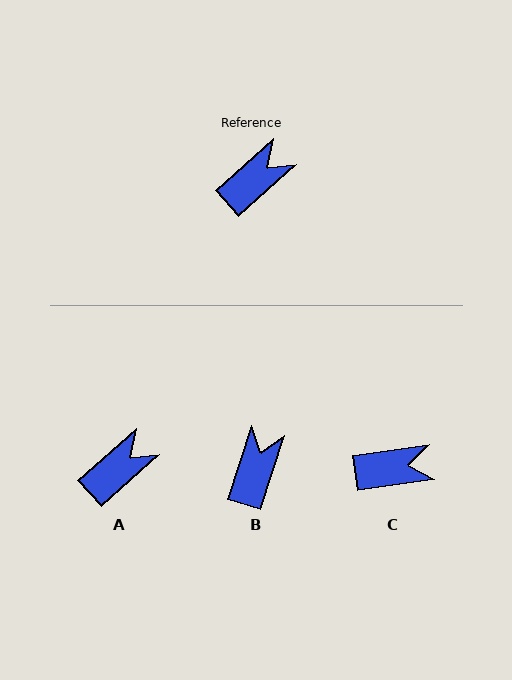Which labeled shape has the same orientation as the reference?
A.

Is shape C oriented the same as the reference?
No, it is off by about 34 degrees.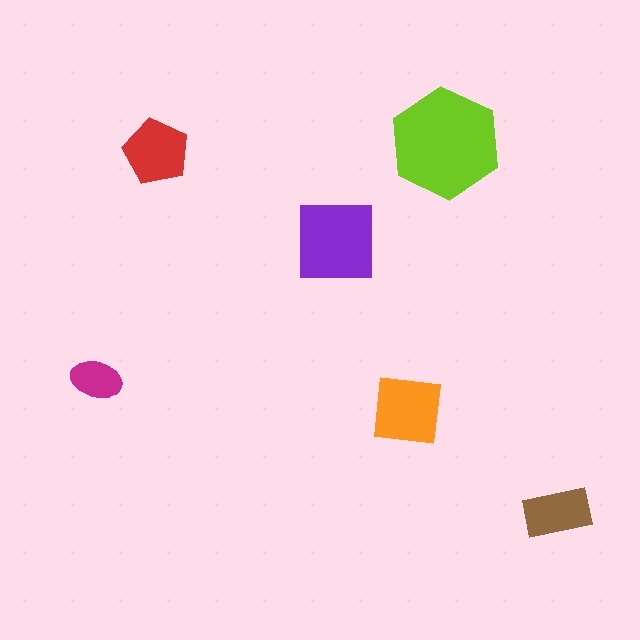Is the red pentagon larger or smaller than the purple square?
Smaller.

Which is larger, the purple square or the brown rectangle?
The purple square.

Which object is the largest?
The lime hexagon.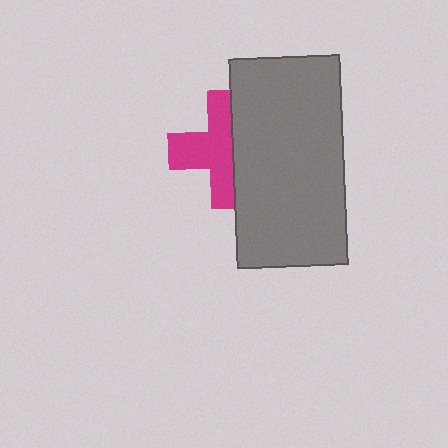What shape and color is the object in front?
The object in front is a gray rectangle.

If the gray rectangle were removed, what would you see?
You would see the complete magenta cross.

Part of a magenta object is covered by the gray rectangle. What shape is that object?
It is a cross.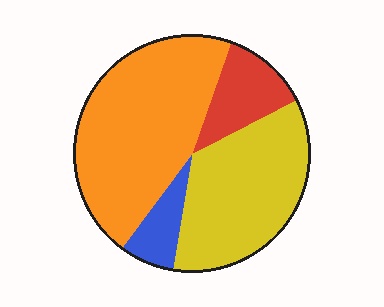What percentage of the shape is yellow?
Yellow takes up between a quarter and a half of the shape.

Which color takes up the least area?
Blue, at roughly 10%.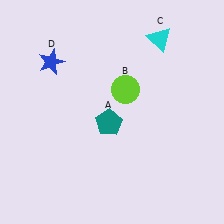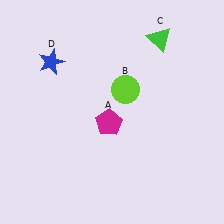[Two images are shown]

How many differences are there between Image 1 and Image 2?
There are 2 differences between the two images.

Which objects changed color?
A changed from teal to magenta. C changed from cyan to green.